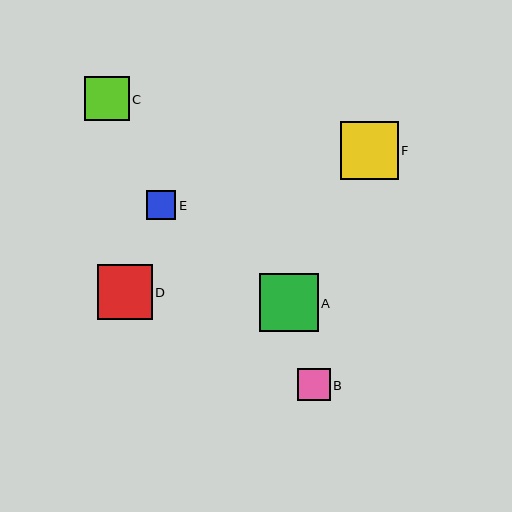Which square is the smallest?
Square E is the smallest with a size of approximately 29 pixels.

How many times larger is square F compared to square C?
Square F is approximately 1.3 times the size of square C.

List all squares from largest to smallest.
From largest to smallest: A, F, D, C, B, E.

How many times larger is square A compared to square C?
Square A is approximately 1.3 times the size of square C.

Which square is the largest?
Square A is the largest with a size of approximately 59 pixels.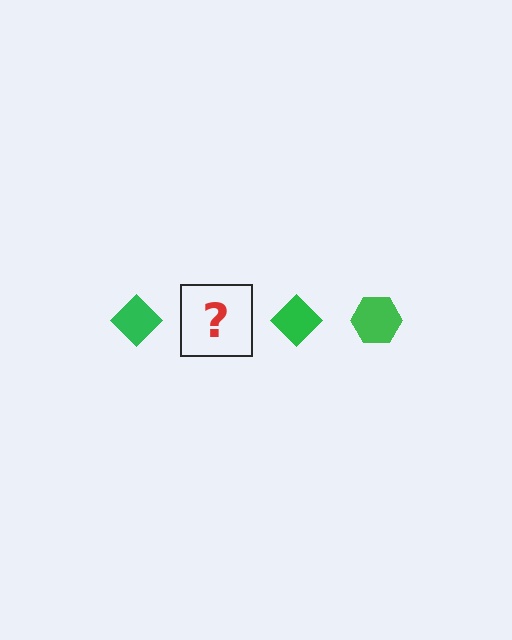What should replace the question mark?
The question mark should be replaced with a green hexagon.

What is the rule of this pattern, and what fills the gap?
The rule is that the pattern cycles through diamond, hexagon shapes in green. The gap should be filled with a green hexagon.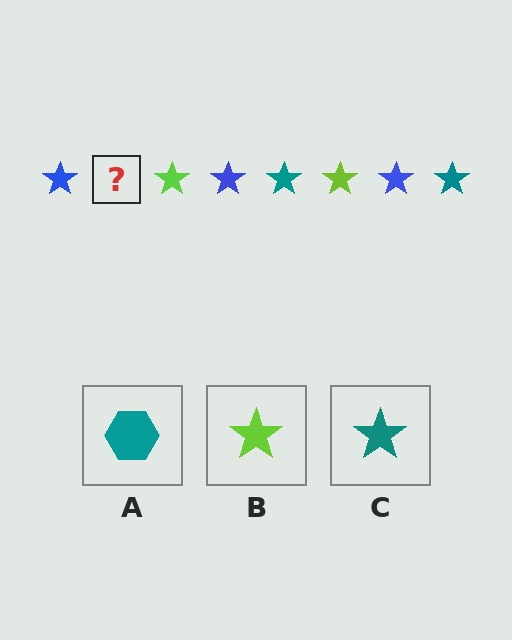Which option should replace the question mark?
Option C.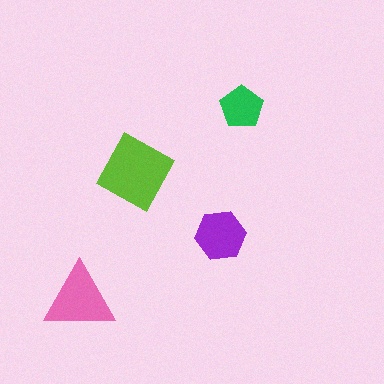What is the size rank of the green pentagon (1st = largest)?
4th.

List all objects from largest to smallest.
The lime square, the pink triangle, the purple hexagon, the green pentagon.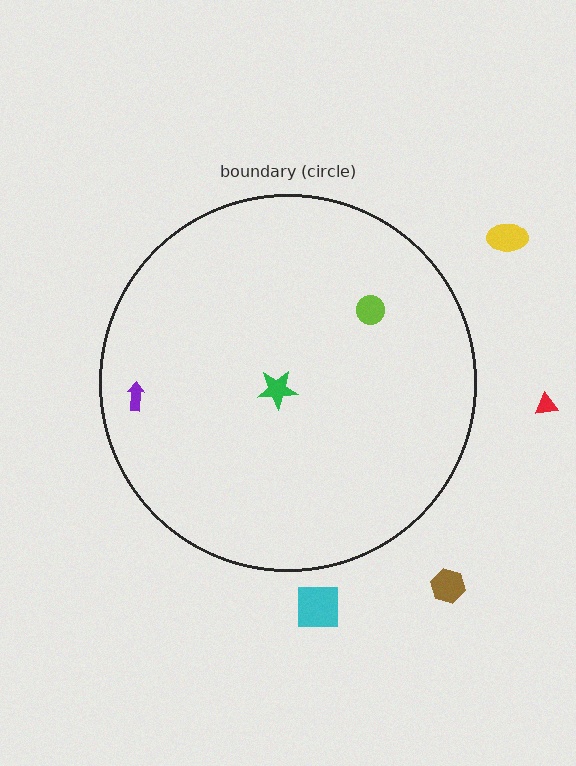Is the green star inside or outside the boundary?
Inside.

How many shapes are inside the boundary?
3 inside, 4 outside.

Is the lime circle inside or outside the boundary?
Inside.